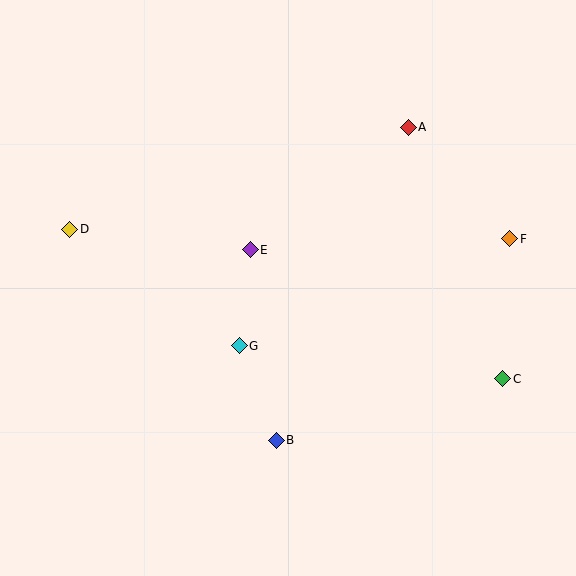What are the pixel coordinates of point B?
Point B is at (276, 440).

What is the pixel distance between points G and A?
The distance between G and A is 276 pixels.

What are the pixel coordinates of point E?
Point E is at (250, 250).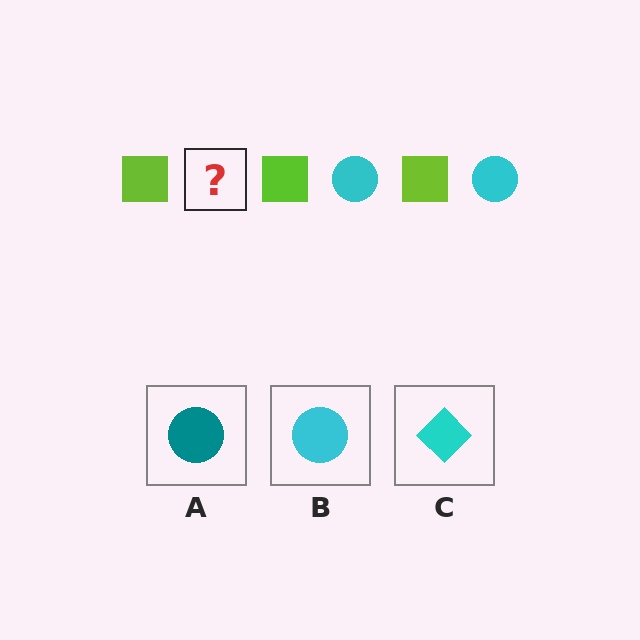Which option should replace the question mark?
Option B.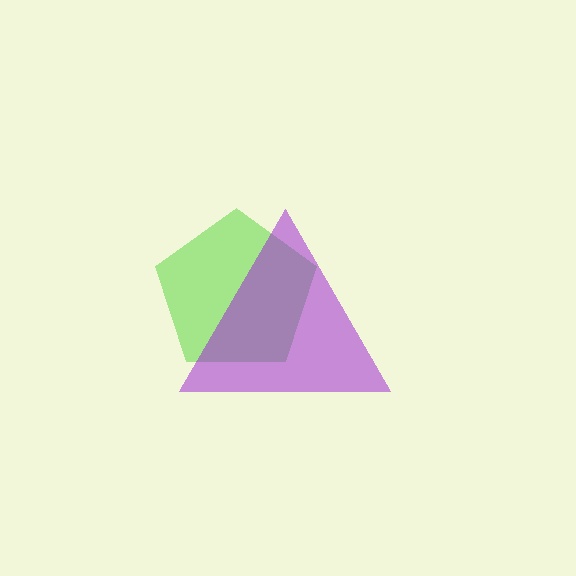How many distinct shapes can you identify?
There are 2 distinct shapes: a lime pentagon, a purple triangle.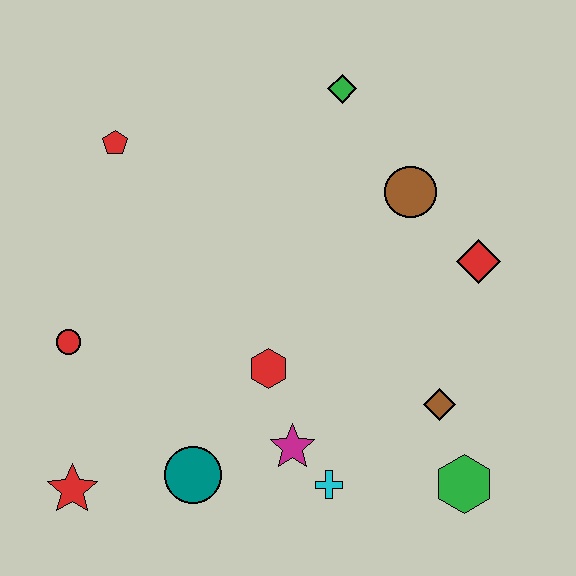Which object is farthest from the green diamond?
The red star is farthest from the green diamond.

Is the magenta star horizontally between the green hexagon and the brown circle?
No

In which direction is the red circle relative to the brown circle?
The red circle is to the left of the brown circle.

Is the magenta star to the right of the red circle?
Yes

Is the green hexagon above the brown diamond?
No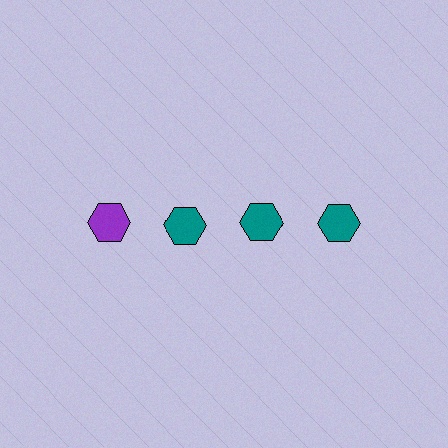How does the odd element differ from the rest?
It has a different color: purple instead of teal.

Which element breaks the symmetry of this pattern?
The purple hexagon in the top row, leftmost column breaks the symmetry. All other shapes are teal hexagons.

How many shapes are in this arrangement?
There are 4 shapes arranged in a grid pattern.